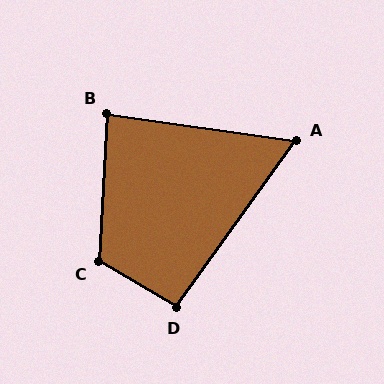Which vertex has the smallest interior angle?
A, at approximately 62 degrees.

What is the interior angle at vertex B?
Approximately 85 degrees (acute).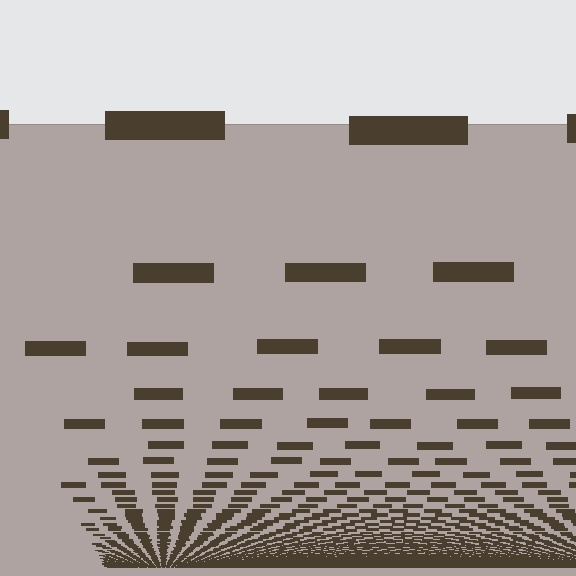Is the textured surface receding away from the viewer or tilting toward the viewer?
The surface appears to tilt toward the viewer. Texture elements get larger and sparser toward the top.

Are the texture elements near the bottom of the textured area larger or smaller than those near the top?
Smaller. The gradient is inverted — elements near the bottom are smaller and denser.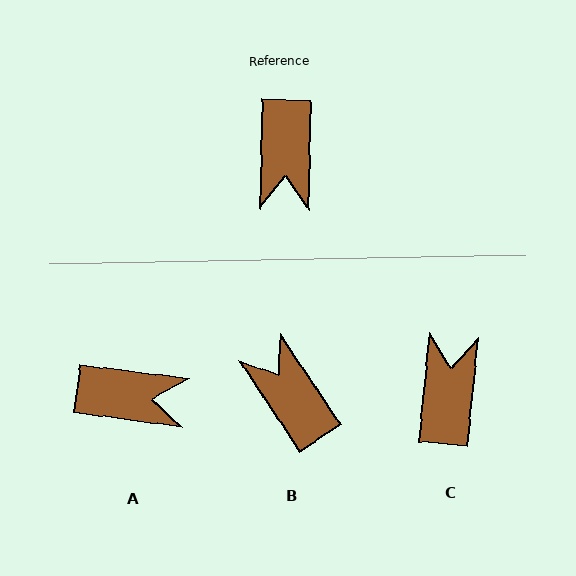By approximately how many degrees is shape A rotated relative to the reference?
Approximately 84 degrees counter-clockwise.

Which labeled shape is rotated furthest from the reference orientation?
C, about 176 degrees away.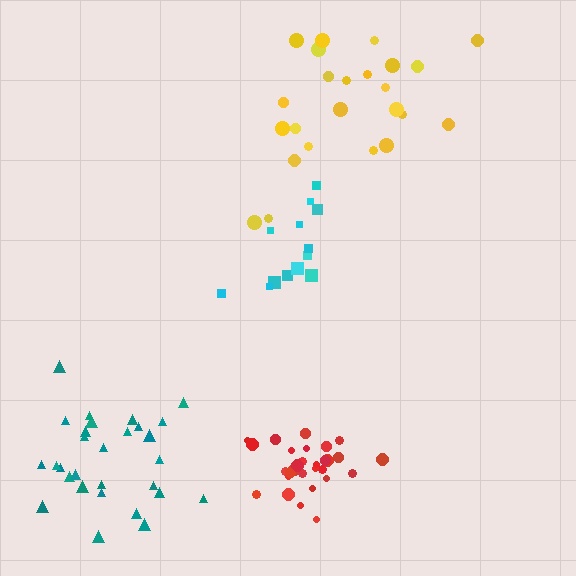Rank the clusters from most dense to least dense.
red, teal, cyan, yellow.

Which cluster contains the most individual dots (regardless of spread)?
Teal (29).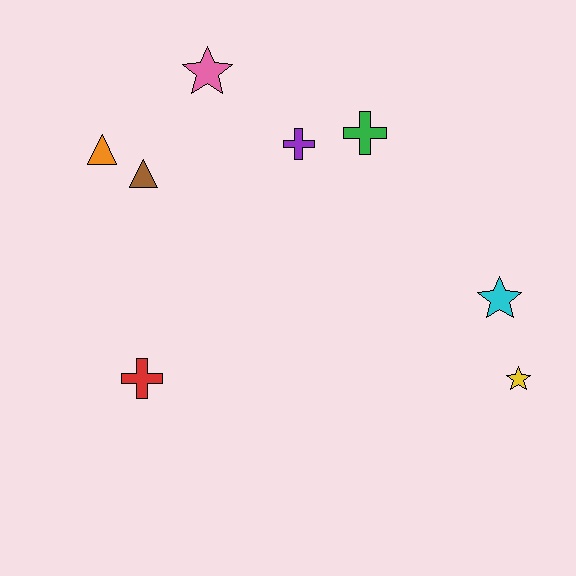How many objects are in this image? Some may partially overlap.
There are 8 objects.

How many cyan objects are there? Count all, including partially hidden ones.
There is 1 cyan object.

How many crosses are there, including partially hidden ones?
There are 3 crosses.